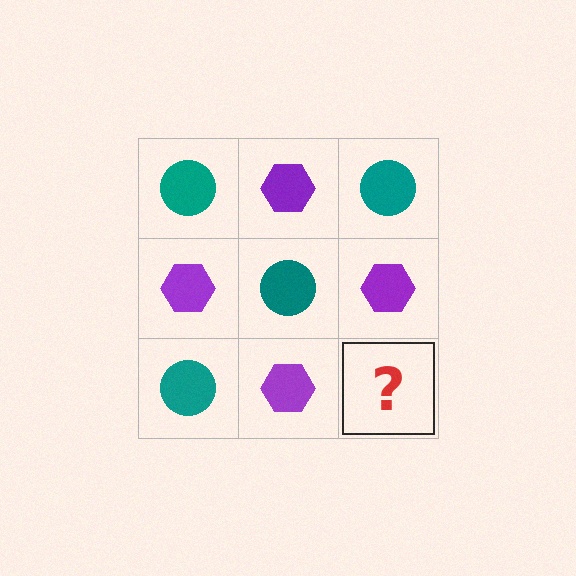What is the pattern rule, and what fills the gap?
The rule is that it alternates teal circle and purple hexagon in a checkerboard pattern. The gap should be filled with a teal circle.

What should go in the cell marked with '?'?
The missing cell should contain a teal circle.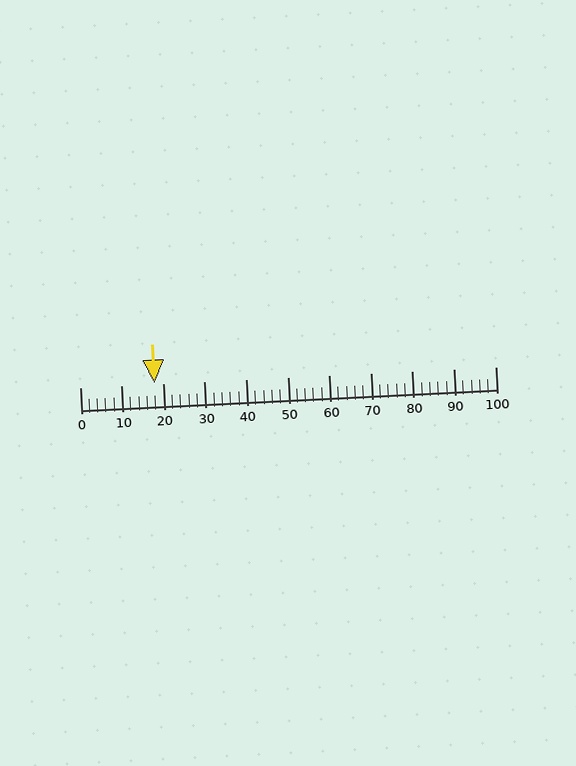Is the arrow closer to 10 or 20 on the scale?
The arrow is closer to 20.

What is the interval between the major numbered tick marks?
The major tick marks are spaced 10 units apart.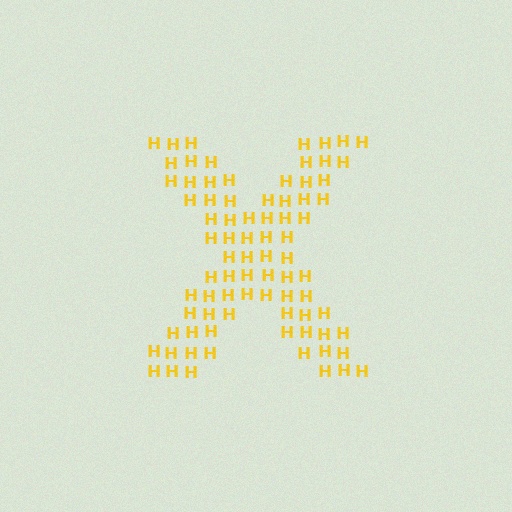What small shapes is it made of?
It is made of small letter H's.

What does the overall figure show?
The overall figure shows the letter X.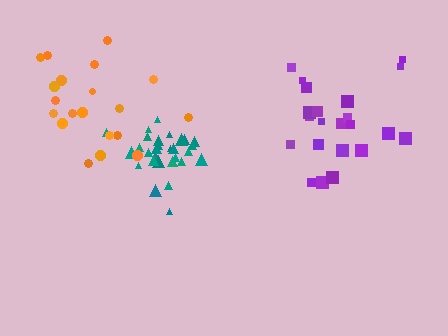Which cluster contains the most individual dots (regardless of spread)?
Teal (30).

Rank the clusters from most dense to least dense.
teal, purple, orange.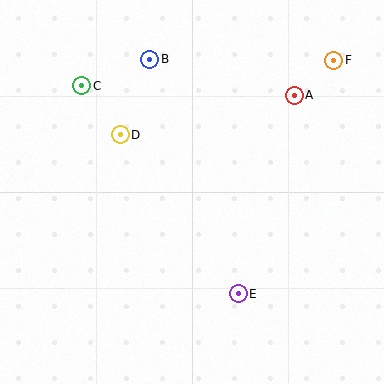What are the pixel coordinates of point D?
Point D is at (120, 135).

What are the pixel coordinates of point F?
Point F is at (334, 60).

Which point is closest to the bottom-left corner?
Point E is closest to the bottom-left corner.